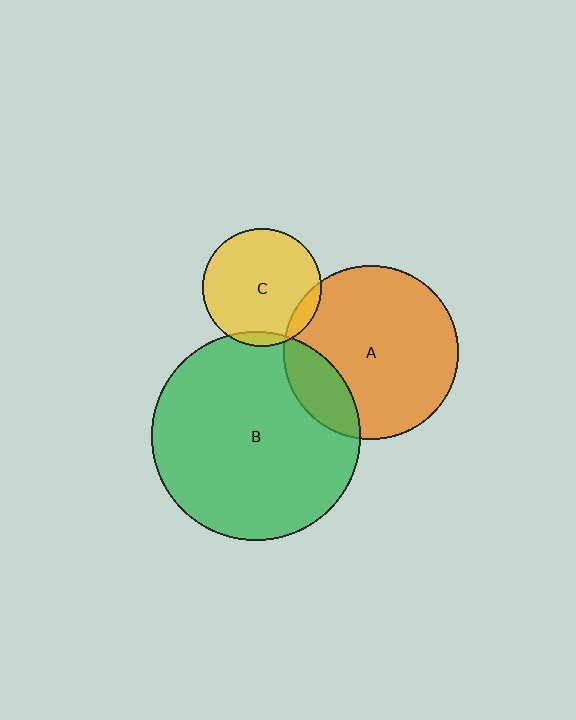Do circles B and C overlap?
Yes.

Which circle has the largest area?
Circle B (green).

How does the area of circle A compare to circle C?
Approximately 2.2 times.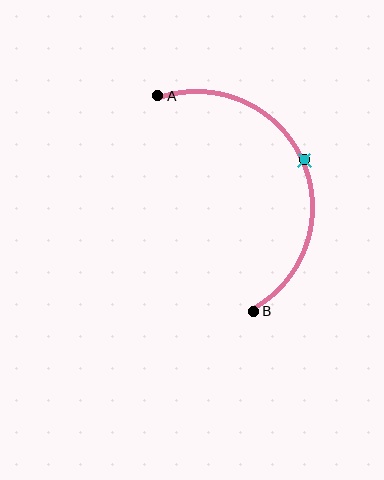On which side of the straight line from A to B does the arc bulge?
The arc bulges to the right of the straight line connecting A and B.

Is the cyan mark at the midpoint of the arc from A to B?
Yes. The cyan mark lies on the arc at equal arc-length from both A and B — it is the arc midpoint.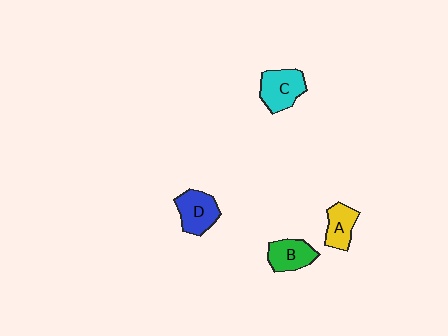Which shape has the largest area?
Shape C (cyan).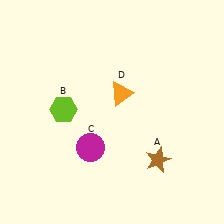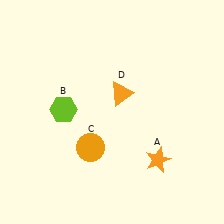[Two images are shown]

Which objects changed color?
A changed from brown to orange. C changed from magenta to orange.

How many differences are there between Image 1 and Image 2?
There are 2 differences between the two images.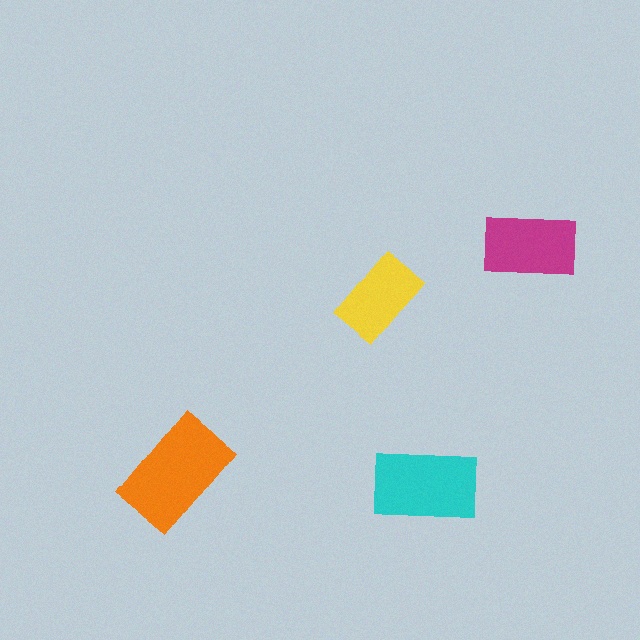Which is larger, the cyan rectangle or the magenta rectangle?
The cyan one.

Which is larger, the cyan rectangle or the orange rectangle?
The orange one.